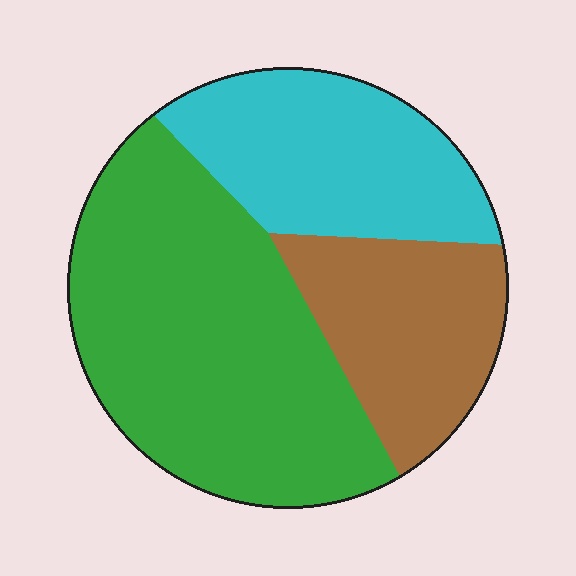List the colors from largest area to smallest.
From largest to smallest: green, cyan, brown.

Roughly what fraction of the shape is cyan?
Cyan covers about 25% of the shape.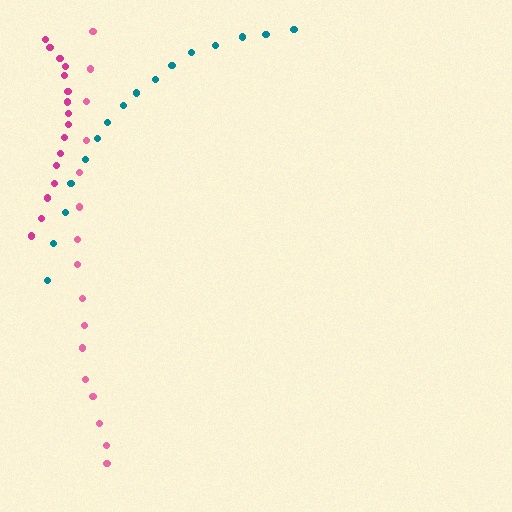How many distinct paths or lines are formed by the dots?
There are 3 distinct paths.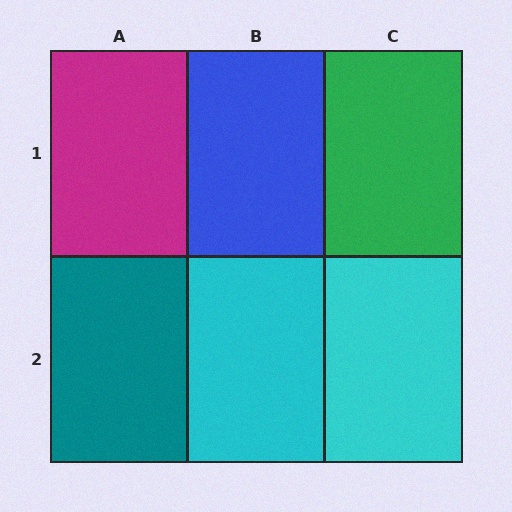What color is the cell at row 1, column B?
Blue.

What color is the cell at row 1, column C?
Green.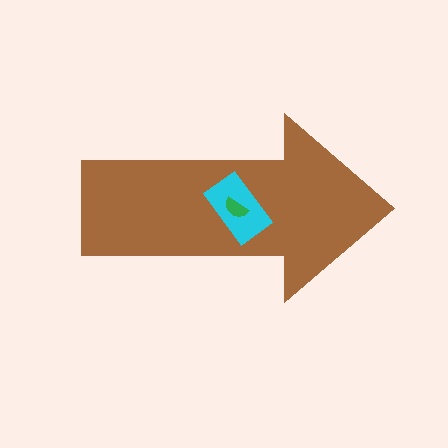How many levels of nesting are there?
3.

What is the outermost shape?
The brown arrow.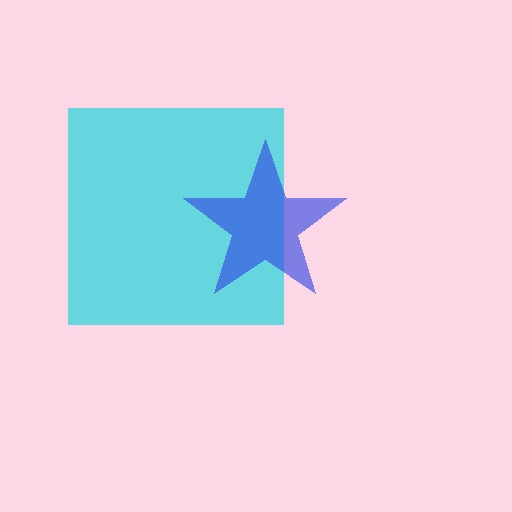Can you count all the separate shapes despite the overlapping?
Yes, there are 2 separate shapes.